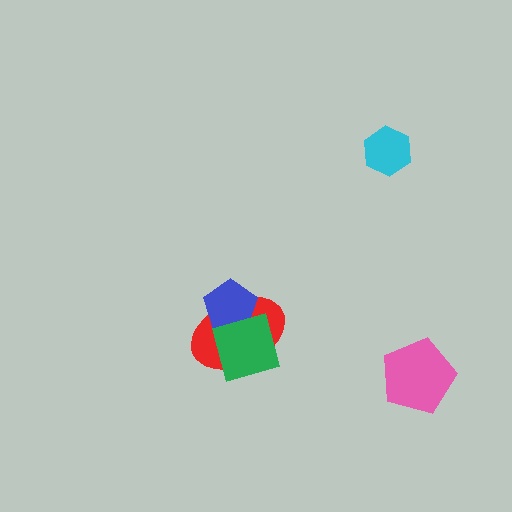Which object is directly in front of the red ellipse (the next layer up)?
The blue pentagon is directly in front of the red ellipse.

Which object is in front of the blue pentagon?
The green square is in front of the blue pentagon.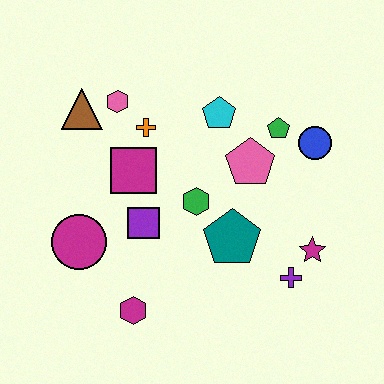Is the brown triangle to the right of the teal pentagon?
No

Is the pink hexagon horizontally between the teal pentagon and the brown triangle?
Yes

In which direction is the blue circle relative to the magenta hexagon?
The blue circle is to the right of the magenta hexagon.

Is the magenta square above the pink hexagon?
No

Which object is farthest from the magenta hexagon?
The blue circle is farthest from the magenta hexagon.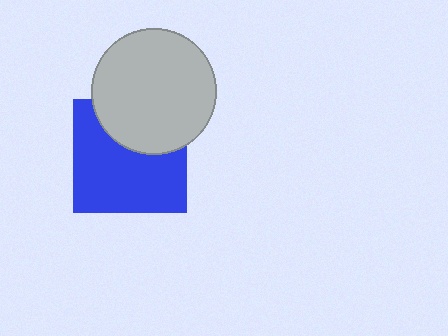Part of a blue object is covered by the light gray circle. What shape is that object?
It is a square.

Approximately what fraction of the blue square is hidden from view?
Roughly 34% of the blue square is hidden behind the light gray circle.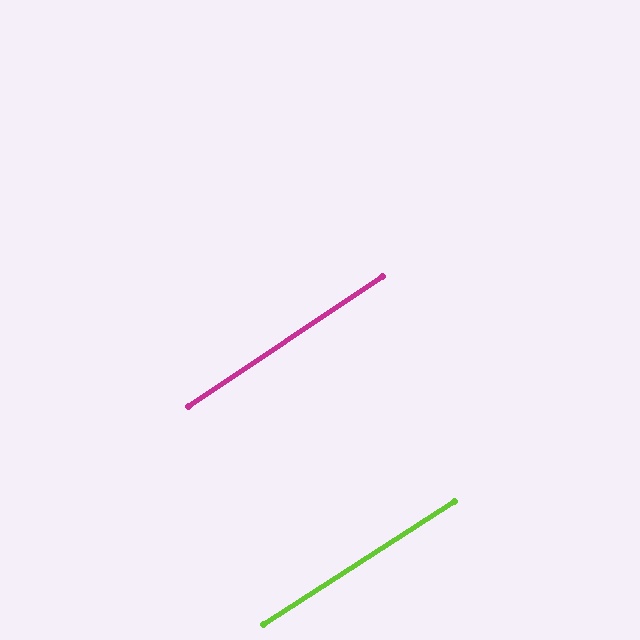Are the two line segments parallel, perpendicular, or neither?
Parallel — their directions differ by only 1.0°.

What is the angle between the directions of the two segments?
Approximately 1 degree.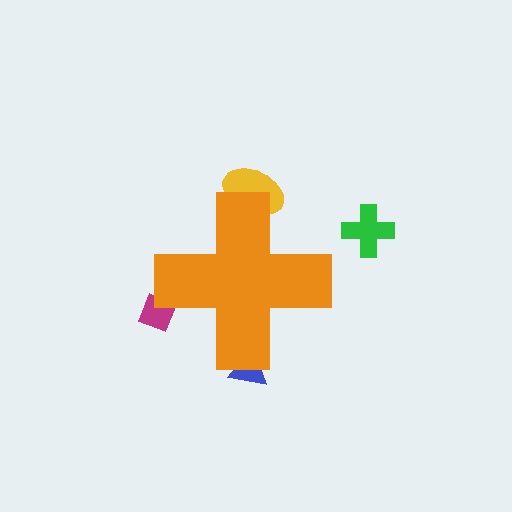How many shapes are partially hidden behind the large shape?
3 shapes are partially hidden.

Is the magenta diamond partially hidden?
Yes, the magenta diamond is partially hidden behind the orange cross.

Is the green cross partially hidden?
No, the green cross is fully visible.